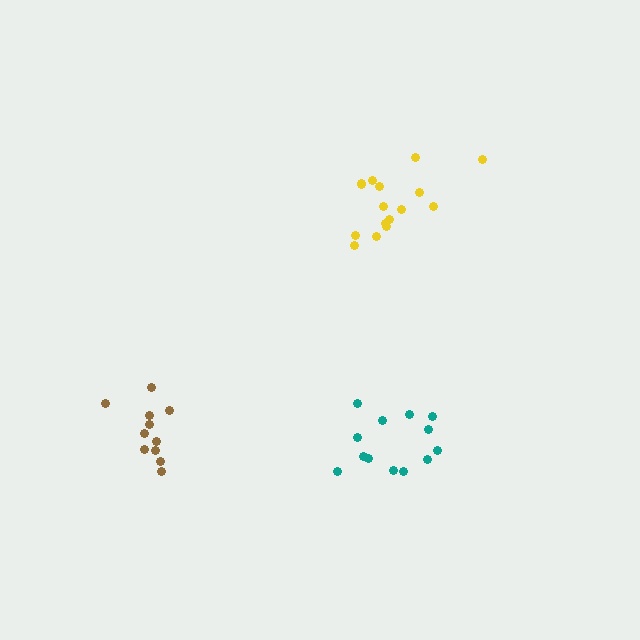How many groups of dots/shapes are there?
There are 3 groups.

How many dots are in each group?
Group 1: 13 dots, Group 2: 16 dots, Group 3: 11 dots (40 total).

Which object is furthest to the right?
The yellow cluster is rightmost.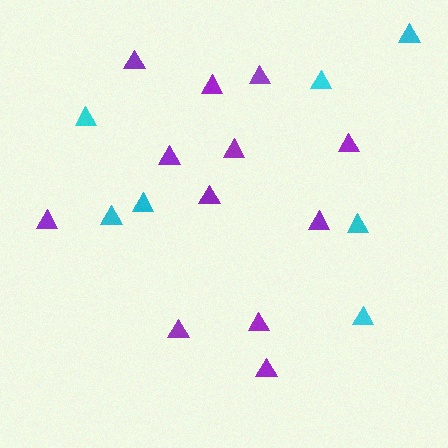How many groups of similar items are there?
There are 2 groups: one group of purple triangles (12) and one group of cyan triangles (7).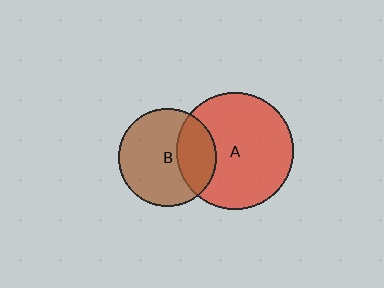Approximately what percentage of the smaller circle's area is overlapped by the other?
Approximately 30%.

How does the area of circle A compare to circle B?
Approximately 1.4 times.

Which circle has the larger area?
Circle A (red).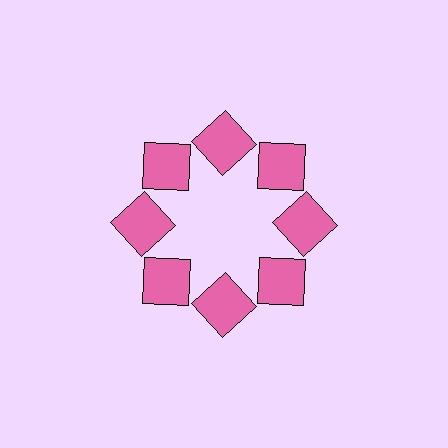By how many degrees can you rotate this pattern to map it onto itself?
The pattern maps onto itself every 45 degrees of rotation.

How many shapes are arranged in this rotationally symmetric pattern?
There are 8 shapes, arranged in 8 groups of 1.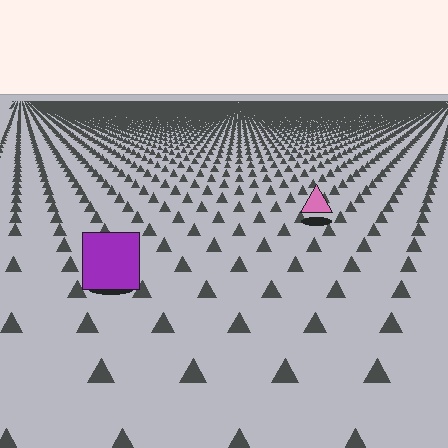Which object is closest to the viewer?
The purple square is closest. The texture marks near it are larger and more spread out.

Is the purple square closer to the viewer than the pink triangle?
Yes. The purple square is closer — you can tell from the texture gradient: the ground texture is coarser near it.